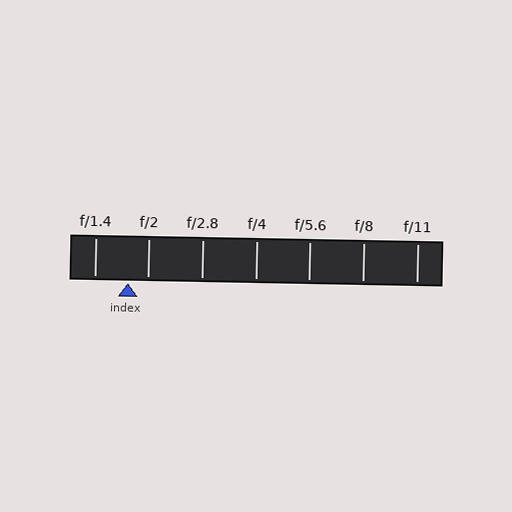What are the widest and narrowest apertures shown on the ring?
The widest aperture shown is f/1.4 and the narrowest is f/11.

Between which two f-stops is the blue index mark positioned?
The index mark is between f/1.4 and f/2.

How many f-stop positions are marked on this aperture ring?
There are 7 f-stop positions marked.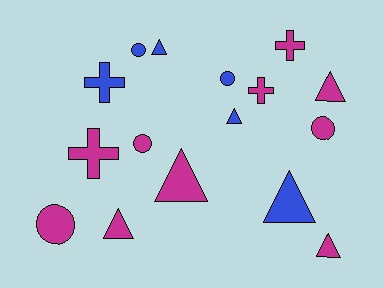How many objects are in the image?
There are 16 objects.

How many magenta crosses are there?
There are 3 magenta crosses.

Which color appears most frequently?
Magenta, with 10 objects.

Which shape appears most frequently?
Triangle, with 7 objects.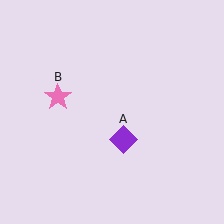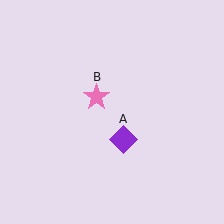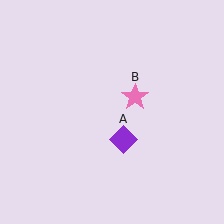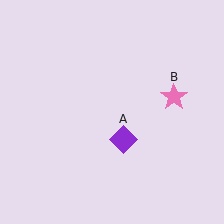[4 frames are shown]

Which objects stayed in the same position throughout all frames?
Purple diamond (object A) remained stationary.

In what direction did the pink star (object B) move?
The pink star (object B) moved right.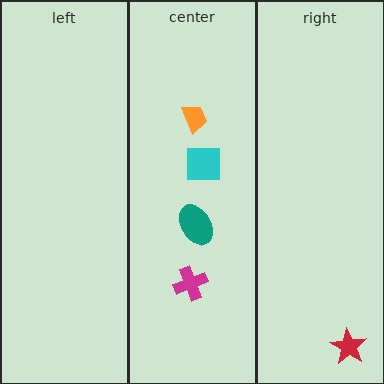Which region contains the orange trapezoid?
The center region.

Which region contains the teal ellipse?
The center region.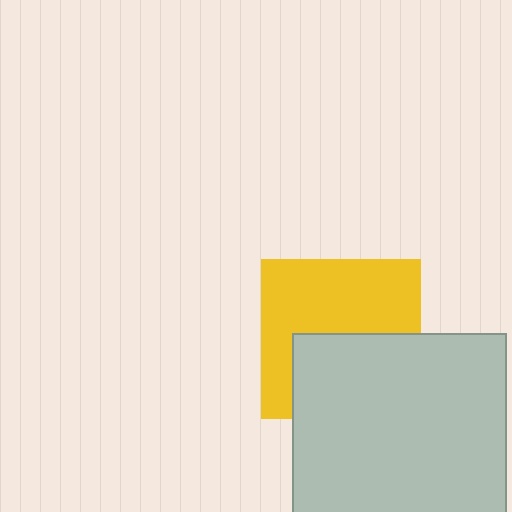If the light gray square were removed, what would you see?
You would see the complete yellow square.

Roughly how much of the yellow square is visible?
About half of it is visible (roughly 56%).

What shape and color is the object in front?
The object in front is a light gray square.